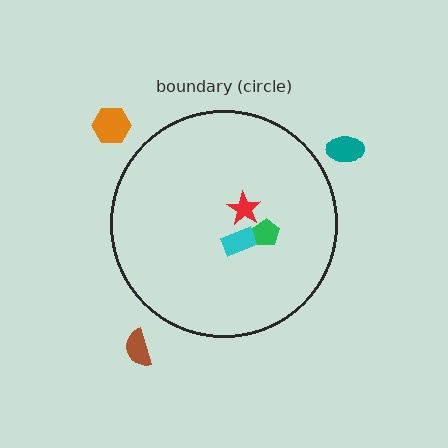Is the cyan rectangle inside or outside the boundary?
Inside.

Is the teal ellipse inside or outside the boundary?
Outside.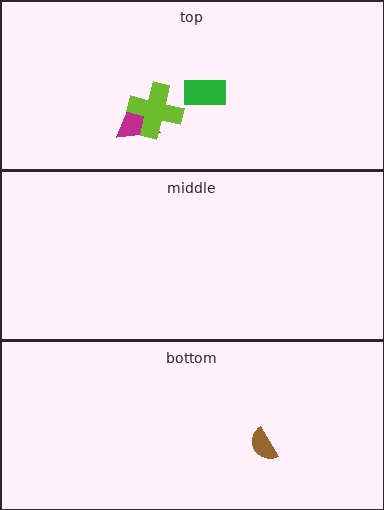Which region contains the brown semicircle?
The bottom region.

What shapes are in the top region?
The magenta triangle, the lime cross, the green rectangle.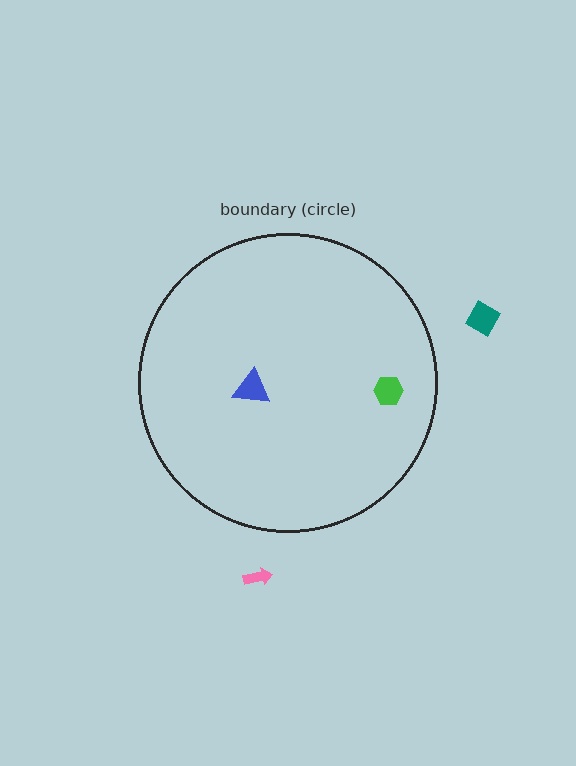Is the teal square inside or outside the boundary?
Outside.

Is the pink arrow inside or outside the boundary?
Outside.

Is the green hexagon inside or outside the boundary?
Inside.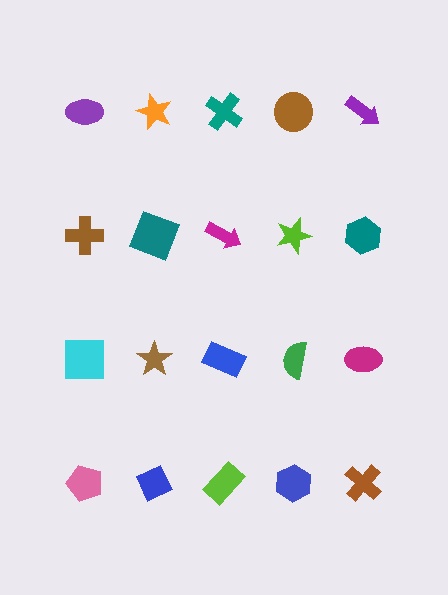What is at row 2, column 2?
A teal square.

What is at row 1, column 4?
A brown circle.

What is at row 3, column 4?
A green semicircle.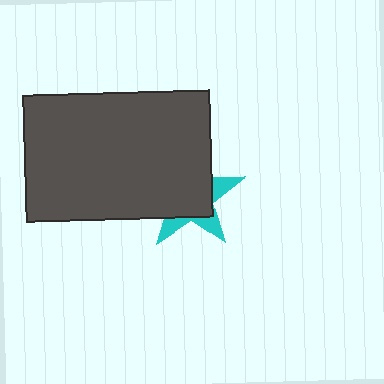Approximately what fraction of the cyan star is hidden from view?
Roughly 69% of the cyan star is hidden behind the dark gray rectangle.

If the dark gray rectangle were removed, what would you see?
You would see the complete cyan star.